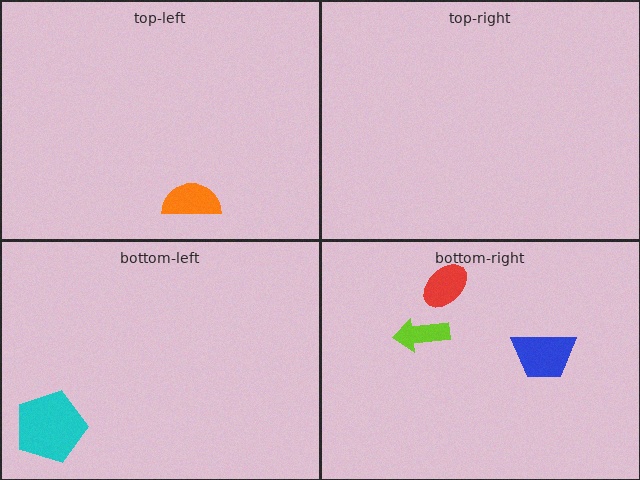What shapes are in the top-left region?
The orange semicircle.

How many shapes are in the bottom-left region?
1.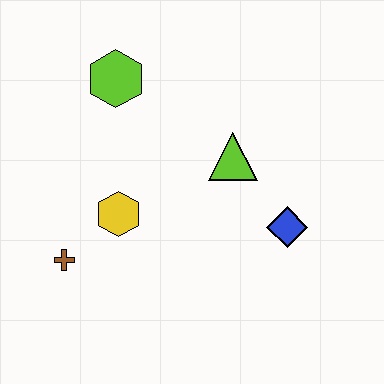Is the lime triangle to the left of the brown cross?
No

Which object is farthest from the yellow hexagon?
The blue diamond is farthest from the yellow hexagon.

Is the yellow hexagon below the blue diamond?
No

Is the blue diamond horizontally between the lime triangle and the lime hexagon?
No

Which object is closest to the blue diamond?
The lime triangle is closest to the blue diamond.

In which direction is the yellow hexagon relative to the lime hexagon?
The yellow hexagon is below the lime hexagon.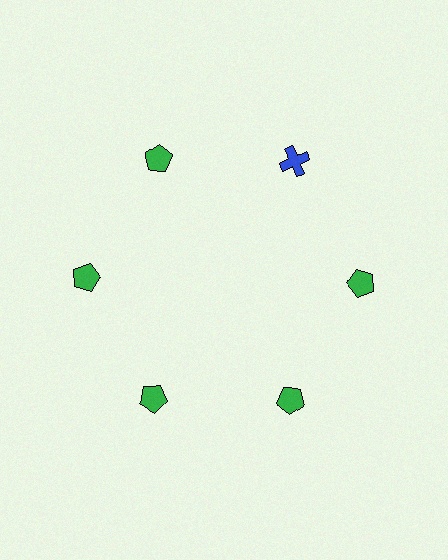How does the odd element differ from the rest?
It differs in both color (blue instead of green) and shape (cross instead of pentagon).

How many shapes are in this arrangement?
There are 6 shapes arranged in a ring pattern.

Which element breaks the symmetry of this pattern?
The blue cross at roughly the 1 o'clock position breaks the symmetry. All other shapes are green pentagons.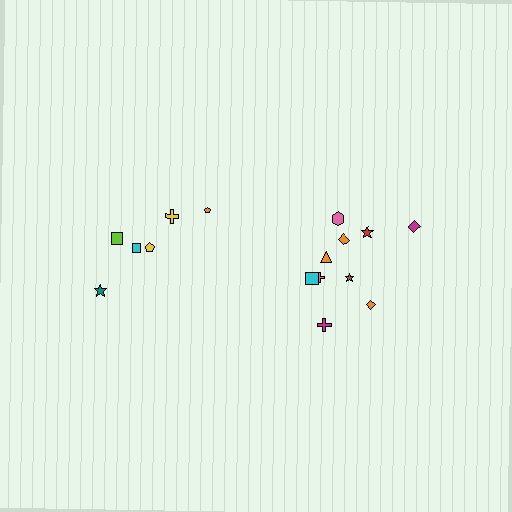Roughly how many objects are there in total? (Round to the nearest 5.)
Roughly 15 objects in total.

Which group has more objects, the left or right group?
The right group.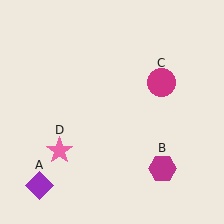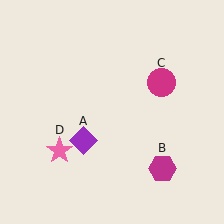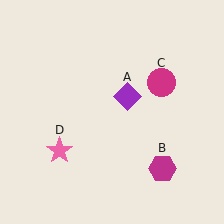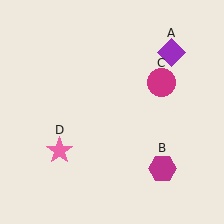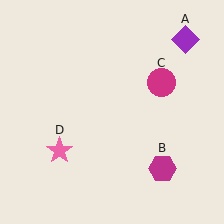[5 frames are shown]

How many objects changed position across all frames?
1 object changed position: purple diamond (object A).